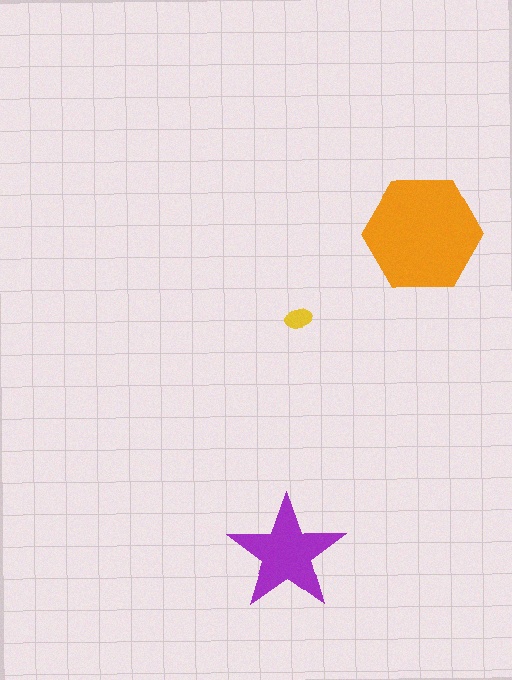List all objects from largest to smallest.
The orange hexagon, the purple star, the yellow ellipse.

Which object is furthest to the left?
The purple star is leftmost.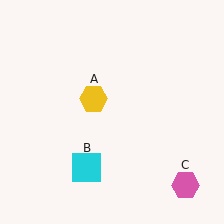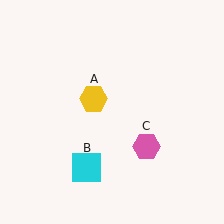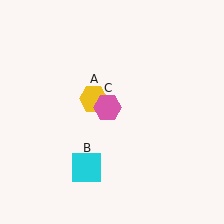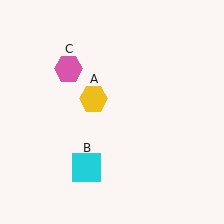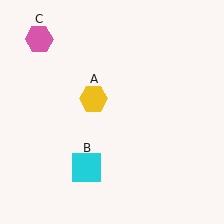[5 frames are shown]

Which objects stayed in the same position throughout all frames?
Yellow hexagon (object A) and cyan square (object B) remained stationary.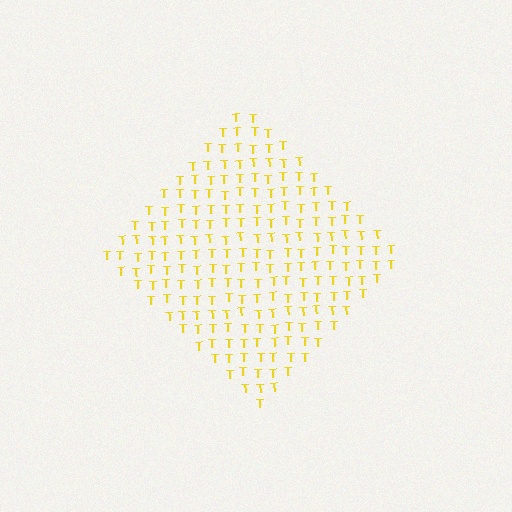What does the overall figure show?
The overall figure shows a diamond.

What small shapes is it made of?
It is made of small letter T's.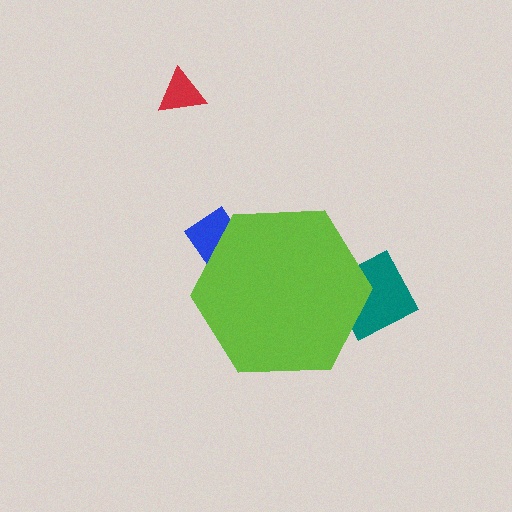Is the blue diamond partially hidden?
Yes, the blue diamond is partially hidden behind the lime hexagon.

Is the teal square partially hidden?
Yes, the teal square is partially hidden behind the lime hexagon.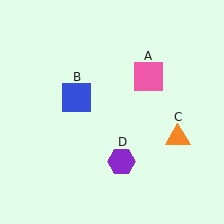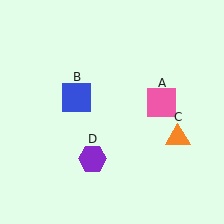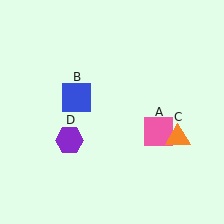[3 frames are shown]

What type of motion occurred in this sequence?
The pink square (object A), purple hexagon (object D) rotated clockwise around the center of the scene.